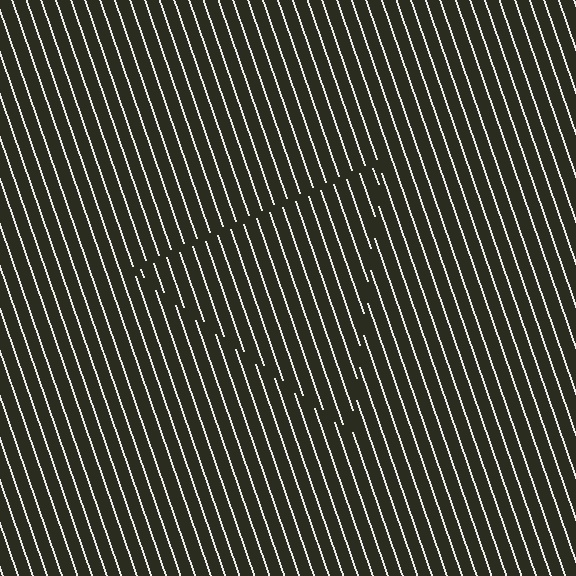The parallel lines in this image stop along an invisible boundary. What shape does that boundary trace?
An illusory triangle. The interior of the shape contains the same grating, shifted by half a period — the contour is defined by the phase discontinuity where line-ends from the inner and outer gratings abut.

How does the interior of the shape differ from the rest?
The interior of the shape contains the same grating, shifted by half a period — the contour is defined by the phase discontinuity where line-ends from the inner and outer gratings abut.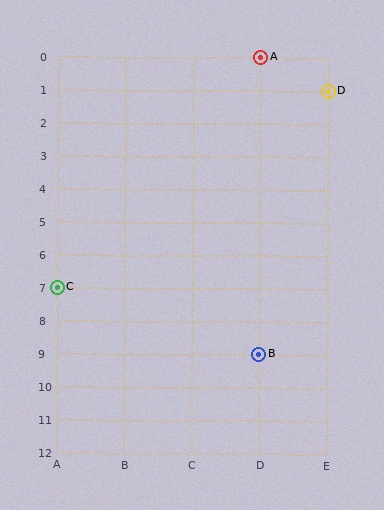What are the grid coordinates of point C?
Point C is at grid coordinates (A, 7).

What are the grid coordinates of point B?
Point B is at grid coordinates (D, 9).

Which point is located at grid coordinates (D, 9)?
Point B is at (D, 9).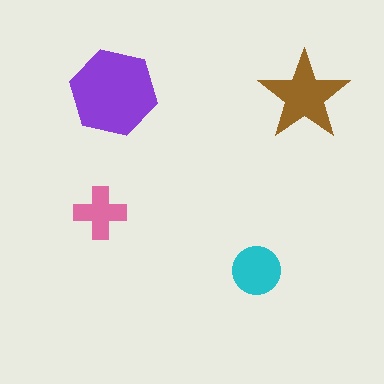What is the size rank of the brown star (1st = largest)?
2nd.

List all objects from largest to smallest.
The purple hexagon, the brown star, the cyan circle, the pink cross.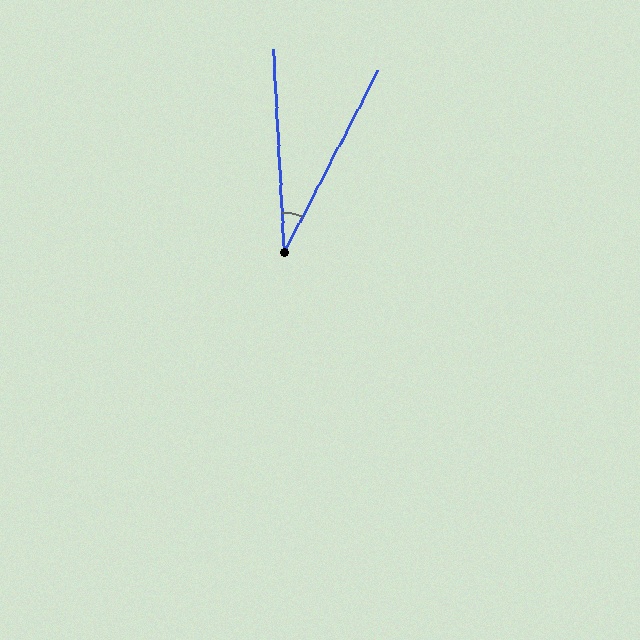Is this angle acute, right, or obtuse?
It is acute.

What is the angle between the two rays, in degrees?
Approximately 30 degrees.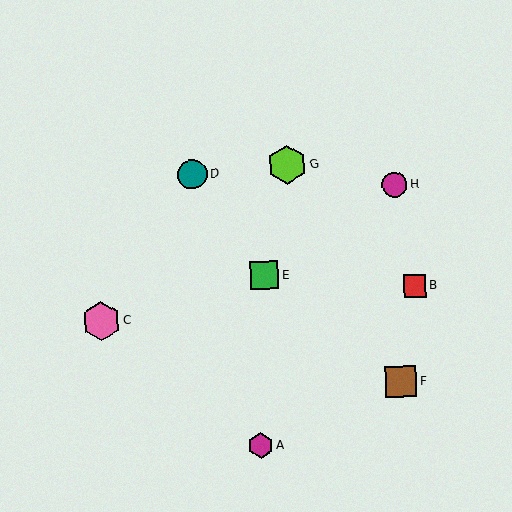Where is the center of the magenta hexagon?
The center of the magenta hexagon is at (260, 446).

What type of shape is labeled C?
Shape C is a pink hexagon.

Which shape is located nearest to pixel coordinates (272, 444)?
The magenta hexagon (labeled A) at (260, 446) is nearest to that location.